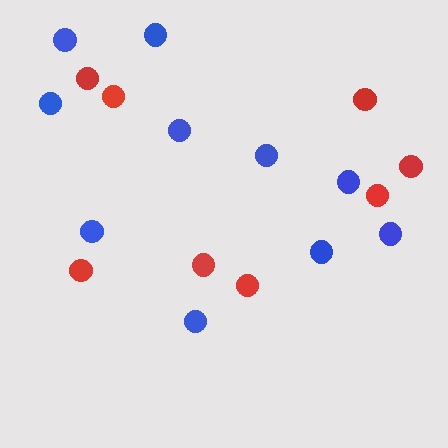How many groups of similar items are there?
There are 2 groups: one group of blue circles (10) and one group of red circles (8).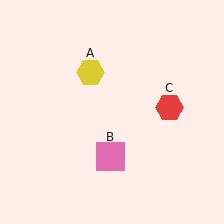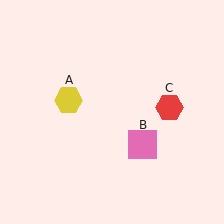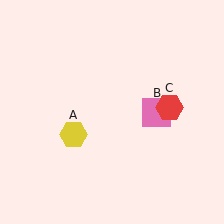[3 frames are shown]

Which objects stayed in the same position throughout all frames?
Red hexagon (object C) remained stationary.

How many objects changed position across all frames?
2 objects changed position: yellow hexagon (object A), pink square (object B).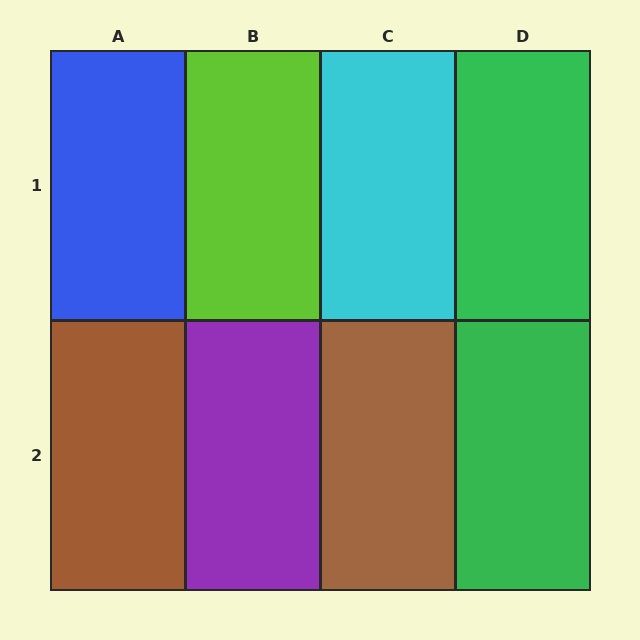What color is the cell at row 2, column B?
Purple.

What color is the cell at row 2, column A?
Brown.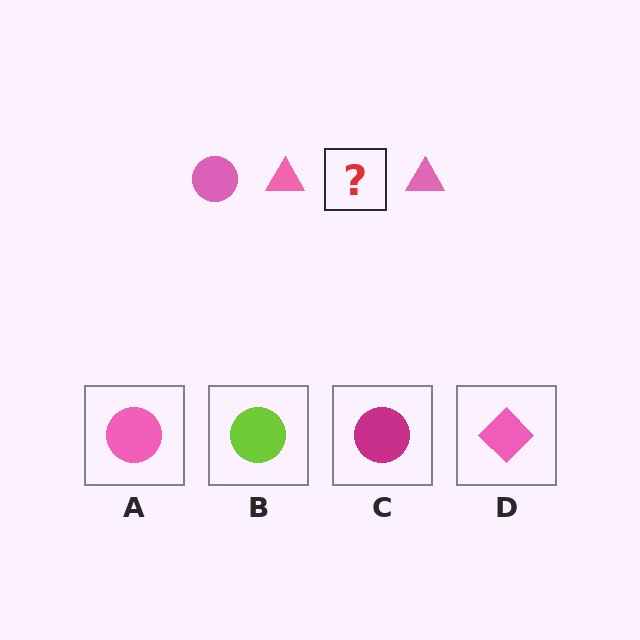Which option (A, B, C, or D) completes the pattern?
A.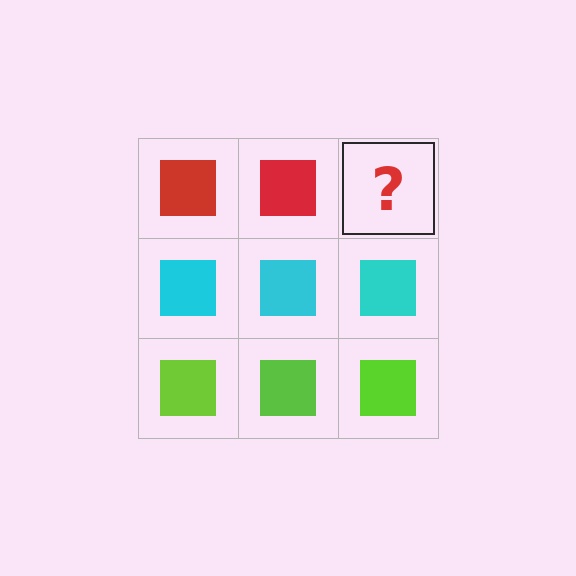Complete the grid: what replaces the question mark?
The question mark should be replaced with a red square.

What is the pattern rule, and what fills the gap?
The rule is that each row has a consistent color. The gap should be filled with a red square.